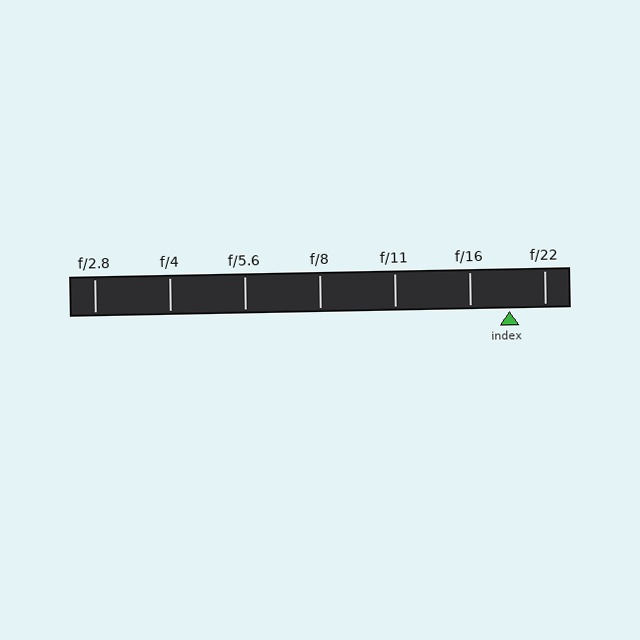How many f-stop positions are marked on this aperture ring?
There are 7 f-stop positions marked.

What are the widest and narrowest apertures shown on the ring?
The widest aperture shown is f/2.8 and the narrowest is f/22.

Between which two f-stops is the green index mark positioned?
The index mark is between f/16 and f/22.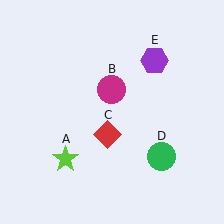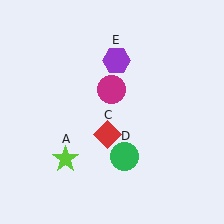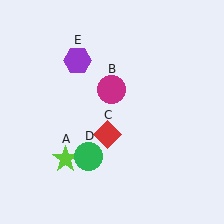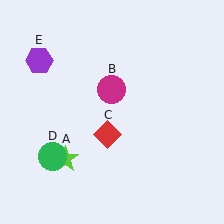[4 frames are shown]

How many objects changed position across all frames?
2 objects changed position: green circle (object D), purple hexagon (object E).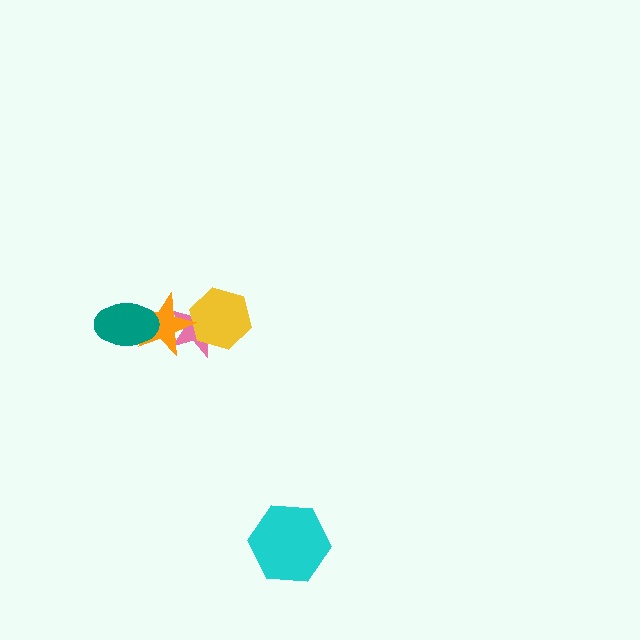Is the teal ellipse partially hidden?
No, no other shape covers it.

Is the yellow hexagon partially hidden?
Yes, it is partially covered by another shape.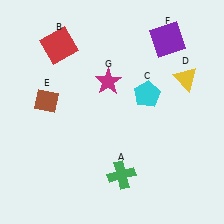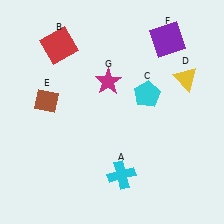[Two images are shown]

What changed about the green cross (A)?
In Image 1, A is green. In Image 2, it changed to cyan.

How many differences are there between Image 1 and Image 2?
There is 1 difference between the two images.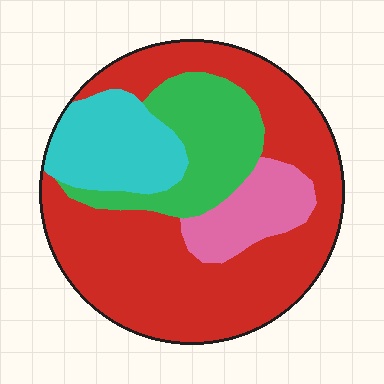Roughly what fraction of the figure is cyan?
Cyan covers roughly 15% of the figure.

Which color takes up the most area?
Red, at roughly 55%.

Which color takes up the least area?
Pink, at roughly 10%.